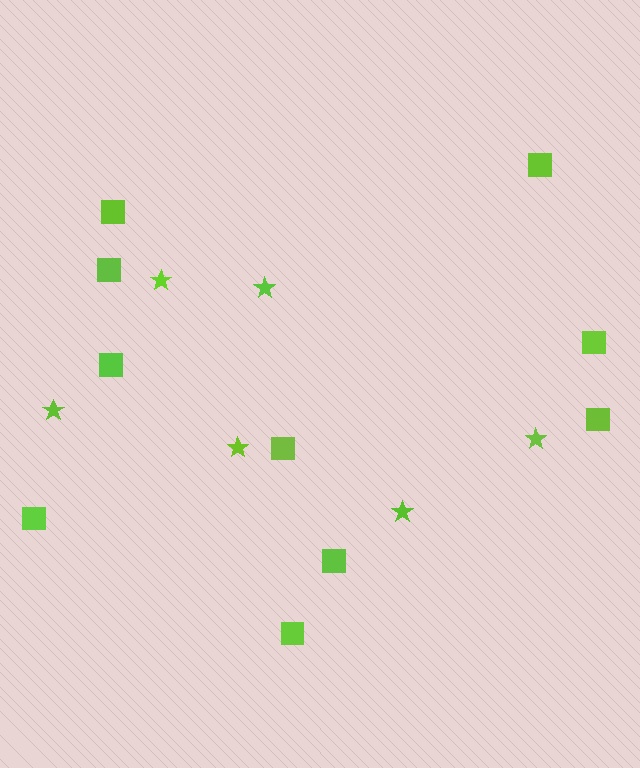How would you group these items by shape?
There are 2 groups: one group of squares (10) and one group of stars (6).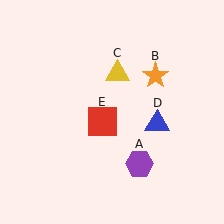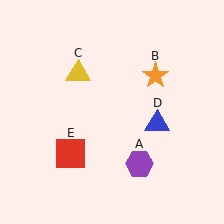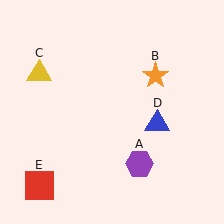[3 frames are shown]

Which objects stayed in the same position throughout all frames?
Purple hexagon (object A) and orange star (object B) and blue triangle (object D) remained stationary.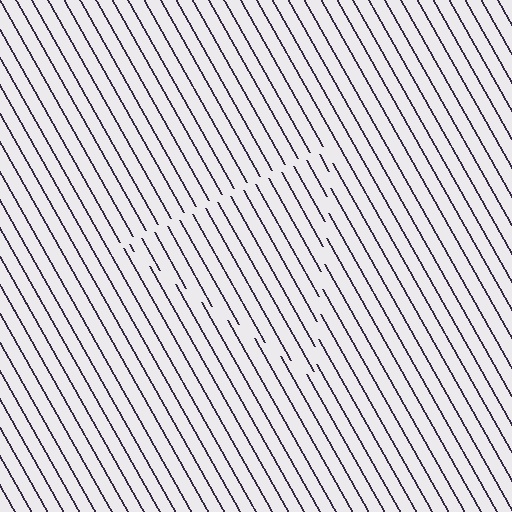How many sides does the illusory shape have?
3 sides — the line-ends trace a triangle.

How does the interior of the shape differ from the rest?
The interior of the shape contains the same grating, shifted by half a period — the contour is defined by the phase discontinuity where line-ends from the inner and outer gratings abut.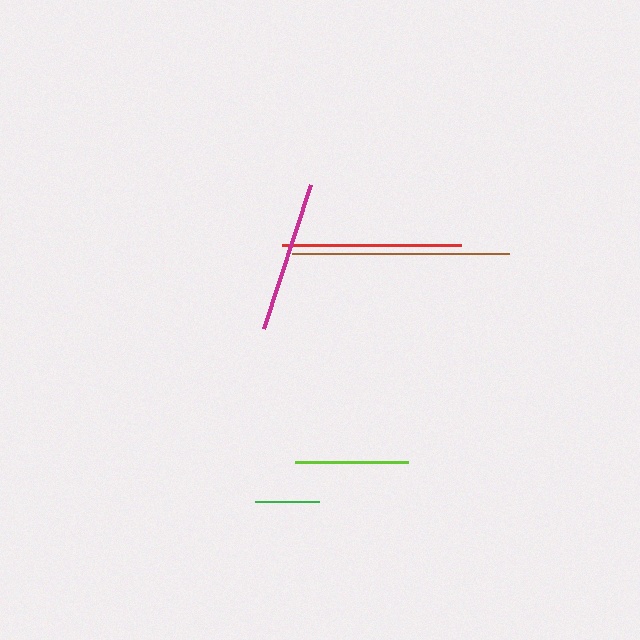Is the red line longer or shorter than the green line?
The red line is longer than the green line.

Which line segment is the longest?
The brown line is the longest at approximately 217 pixels.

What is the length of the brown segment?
The brown segment is approximately 217 pixels long.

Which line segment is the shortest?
The green line is the shortest at approximately 64 pixels.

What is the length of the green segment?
The green segment is approximately 64 pixels long.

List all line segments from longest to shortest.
From longest to shortest: brown, red, magenta, lime, green.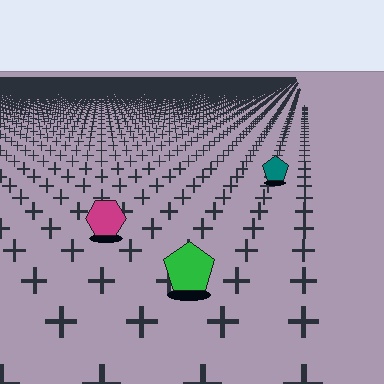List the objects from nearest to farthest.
From nearest to farthest: the green pentagon, the magenta hexagon, the teal pentagon.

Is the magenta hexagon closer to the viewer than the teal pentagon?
Yes. The magenta hexagon is closer — you can tell from the texture gradient: the ground texture is coarser near it.